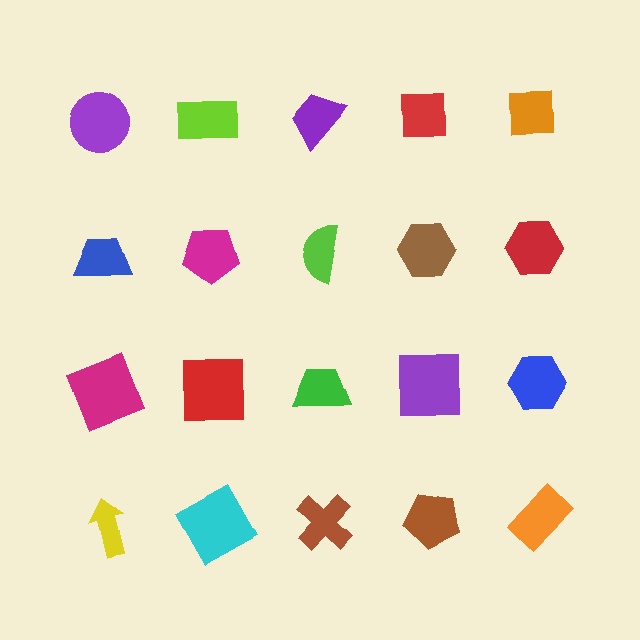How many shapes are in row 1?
5 shapes.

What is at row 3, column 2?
A red square.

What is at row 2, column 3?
A lime semicircle.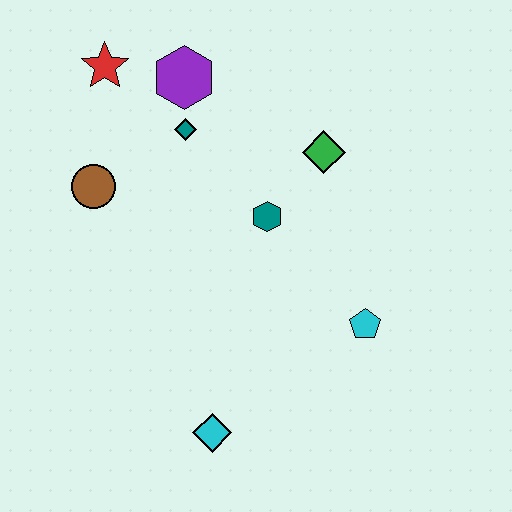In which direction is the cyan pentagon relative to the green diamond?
The cyan pentagon is below the green diamond.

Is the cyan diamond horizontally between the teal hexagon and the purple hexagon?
Yes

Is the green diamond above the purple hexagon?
No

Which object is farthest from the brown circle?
The cyan pentagon is farthest from the brown circle.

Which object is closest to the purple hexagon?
The teal diamond is closest to the purple hexagon.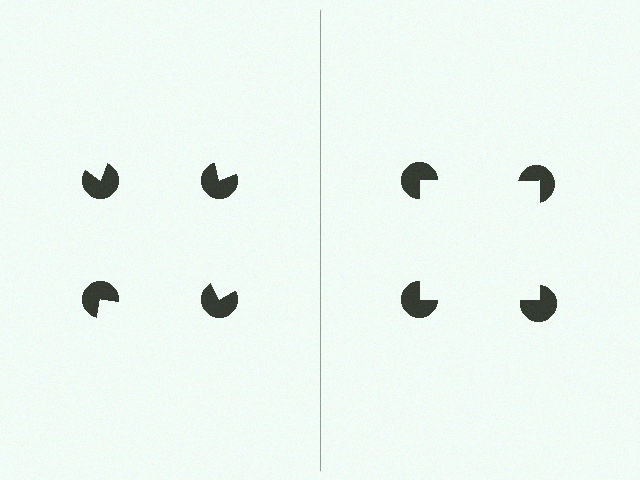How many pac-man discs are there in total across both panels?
8 — 4 on each side.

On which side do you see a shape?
An illusory square appears on the right side. On the left side the wedge cuts are rotated, so no coherent shape forms.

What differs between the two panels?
The pac-man discs are positioned identically on both sides; only the wedge orientations differ. On the right they align to a square; on the left they are misaligned.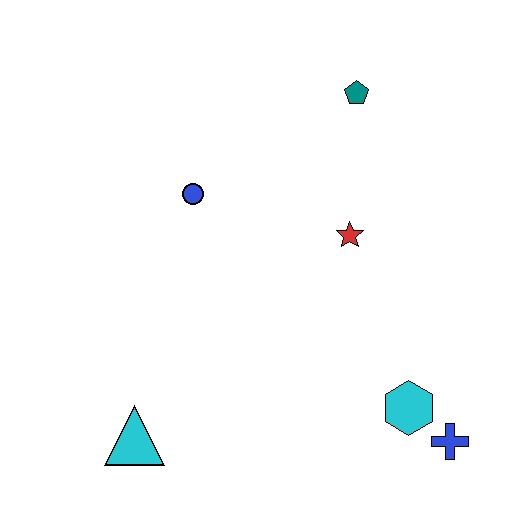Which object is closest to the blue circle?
The red star is closest to the blue circle.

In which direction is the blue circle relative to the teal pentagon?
The blue circle is to the left of the teal pentagon.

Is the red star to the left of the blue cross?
Yes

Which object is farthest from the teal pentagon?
The cyan triangle is farthest from the teal pentagon.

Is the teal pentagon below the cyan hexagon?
No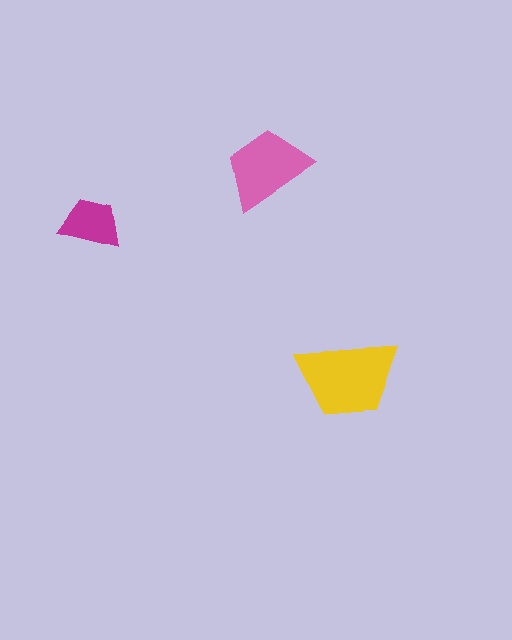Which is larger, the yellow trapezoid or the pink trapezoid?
The yellow one.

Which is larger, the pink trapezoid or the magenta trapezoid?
The pink one.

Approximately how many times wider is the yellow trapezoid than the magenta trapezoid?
About 1.5 times wider.